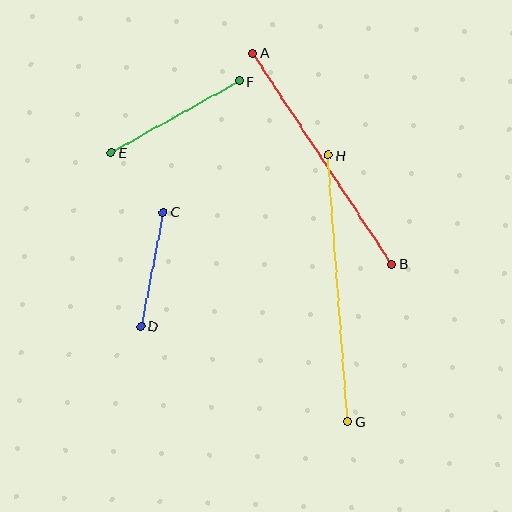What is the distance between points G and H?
The distance is approximately 267 pixels.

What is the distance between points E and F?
The distance is approximately 147 pixels.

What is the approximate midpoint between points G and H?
The midpoint is at approximately (338, 288) pixels.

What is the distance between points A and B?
The distance is approximately 252 pixels.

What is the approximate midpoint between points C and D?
The midpoint is at approximately (152, 269) pixels.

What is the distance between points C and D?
The distance is approximately 116 pixels.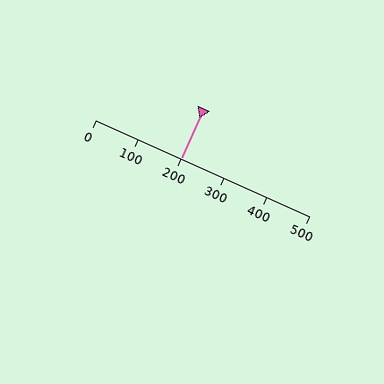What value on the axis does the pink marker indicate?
The marker indicates approximately 200.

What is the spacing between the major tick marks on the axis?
The major ticks are spaced 100 apart.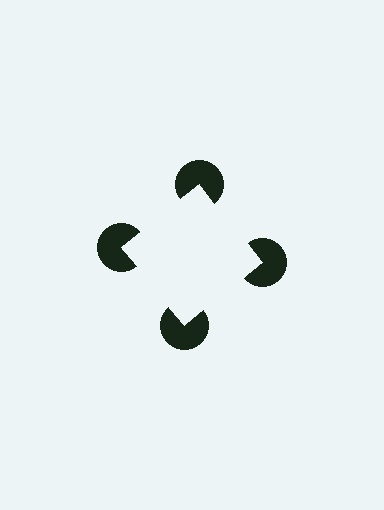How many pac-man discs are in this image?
There are 4 — one at each vertex of the illusory square.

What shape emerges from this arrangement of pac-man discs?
An illusory square — its edges are inferred from the aligned wedge cuts in the pac-man discs, not physically drawn.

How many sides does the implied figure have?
4 sides.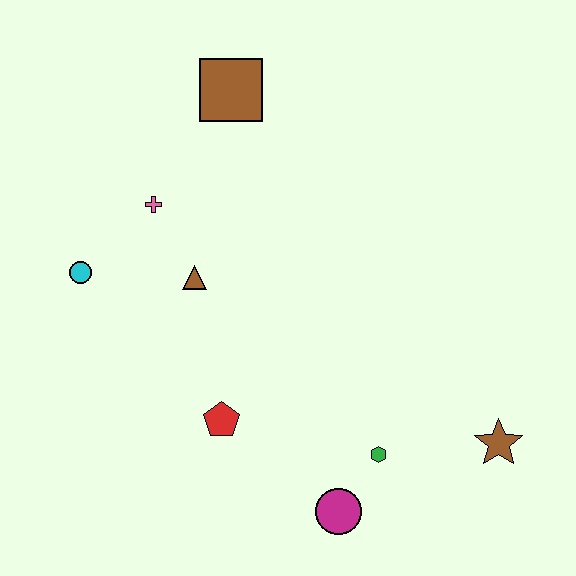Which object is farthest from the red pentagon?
The brown square is farthest from the red pentagon.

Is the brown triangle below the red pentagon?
No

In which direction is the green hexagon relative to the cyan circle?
The green hexagon is to the right of the cyan circle.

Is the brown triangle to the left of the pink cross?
No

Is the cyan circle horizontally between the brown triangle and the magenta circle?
No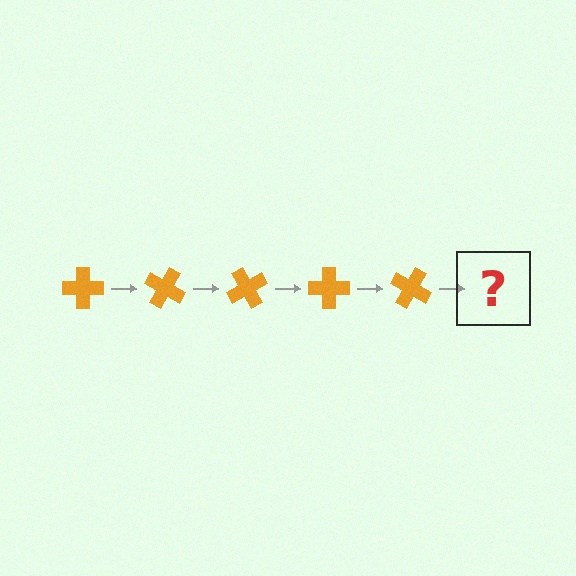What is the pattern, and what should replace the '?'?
The pattern is that the cross rotates 30 degrees each step. The '?' should be an orange cross rotated 150 degrees.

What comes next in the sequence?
The next element should be an orange cross rotated 150 degrees.